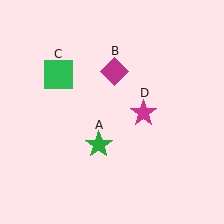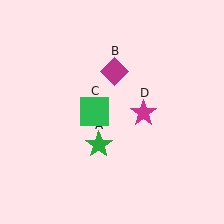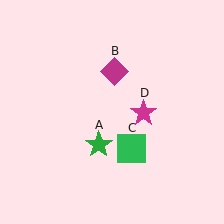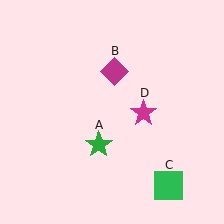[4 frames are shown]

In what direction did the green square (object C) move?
The green square (object C) moved down and to the right.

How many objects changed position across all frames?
1 object changed position: green square (object C).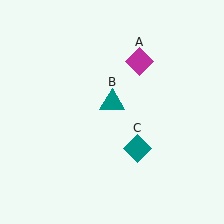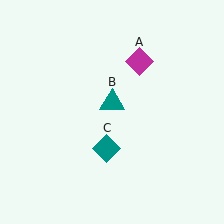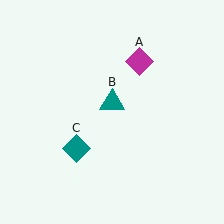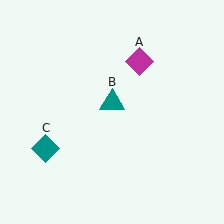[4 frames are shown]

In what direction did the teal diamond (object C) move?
The teal diamond (object C) moved left.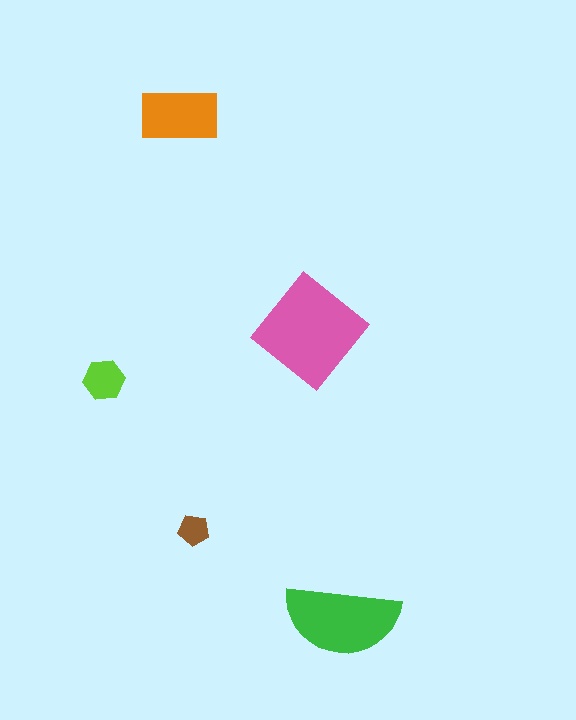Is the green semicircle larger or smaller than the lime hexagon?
Larger.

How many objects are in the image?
There are 5 objects in the image.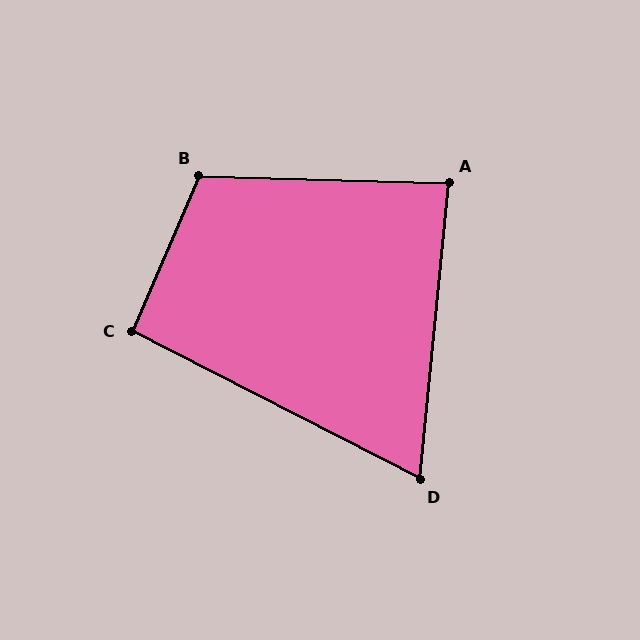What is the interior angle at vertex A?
Approximately 86 degrees (approximately right).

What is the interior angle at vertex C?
Approximately 94 degrees (approximately right).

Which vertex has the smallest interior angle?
D, at approximately 68 degrees.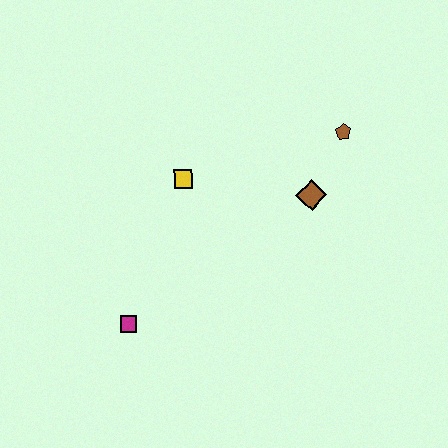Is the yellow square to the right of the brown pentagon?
No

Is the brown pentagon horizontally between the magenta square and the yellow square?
No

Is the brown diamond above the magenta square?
Yes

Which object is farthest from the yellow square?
The brown pentagon is farthest from the yellow square.